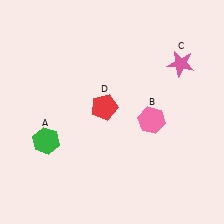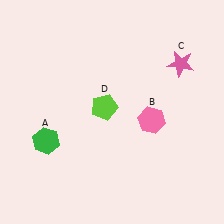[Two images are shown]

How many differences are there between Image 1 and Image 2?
There is 1 difference between the two images.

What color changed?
The pentagon (D) changed from red in Image 1 to lime in Image 2.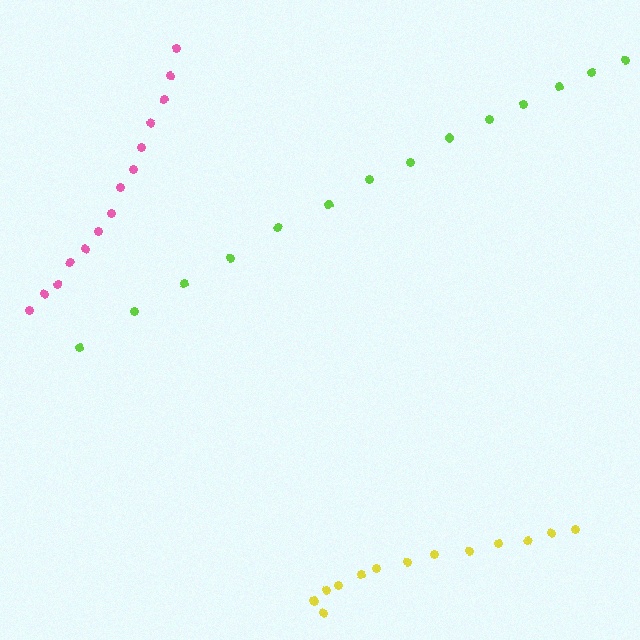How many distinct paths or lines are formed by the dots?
There are 3 distinct paths.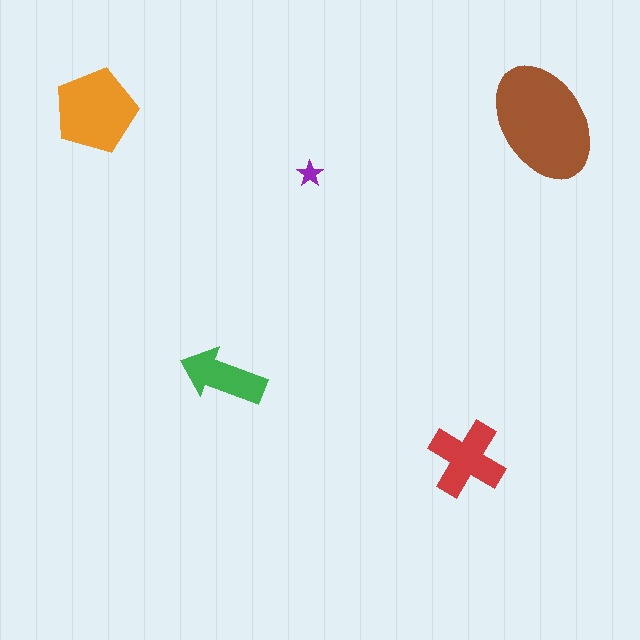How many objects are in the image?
There are 5 objects in the image.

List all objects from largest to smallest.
The brown ellipse, the orange pentagon, the red cross, the green arrow, the purple star.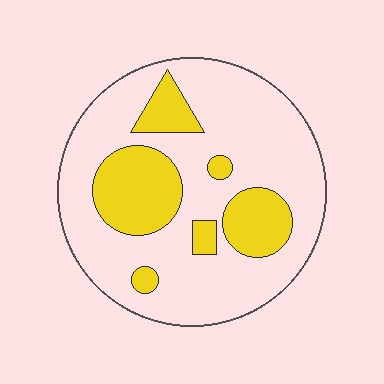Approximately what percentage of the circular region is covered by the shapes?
Approximately 25%.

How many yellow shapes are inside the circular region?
6.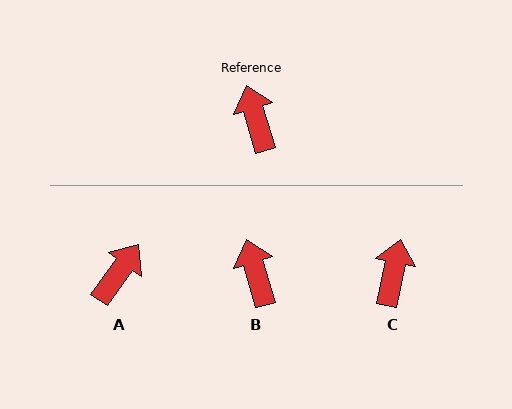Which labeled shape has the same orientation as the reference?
B.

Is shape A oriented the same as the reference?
No, it is off by about 52 degrees.